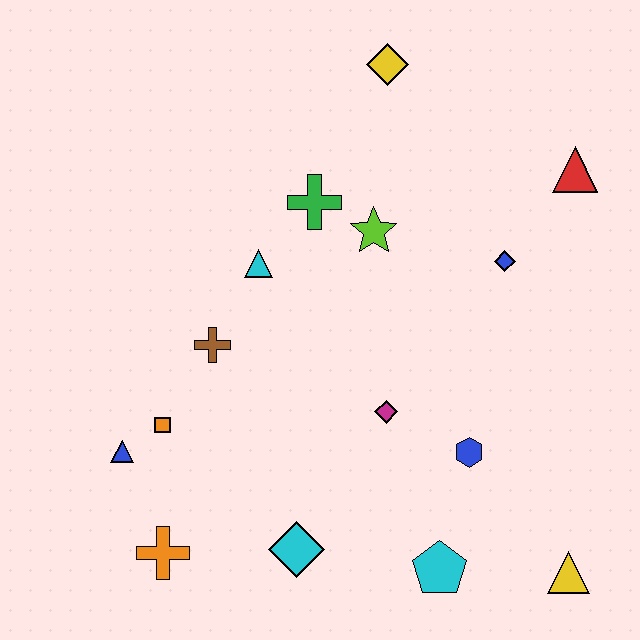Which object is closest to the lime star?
The green cross is closest to the lime star.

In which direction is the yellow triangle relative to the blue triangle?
The yellow triangle is to the right of the blue triangle.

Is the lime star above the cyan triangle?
Yes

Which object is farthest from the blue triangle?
The red triangle is farthest from the blue triangle.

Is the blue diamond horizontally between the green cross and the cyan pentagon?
No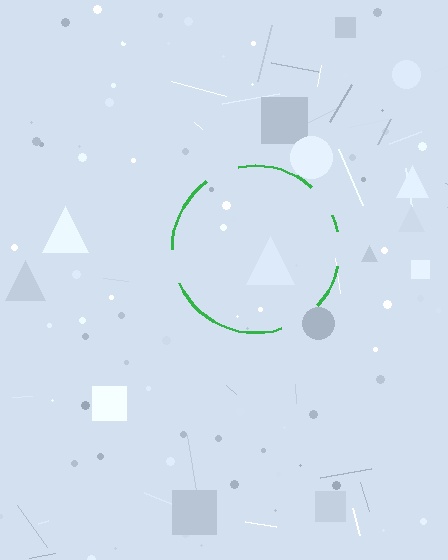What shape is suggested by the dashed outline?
The dashed outline suggests a circle.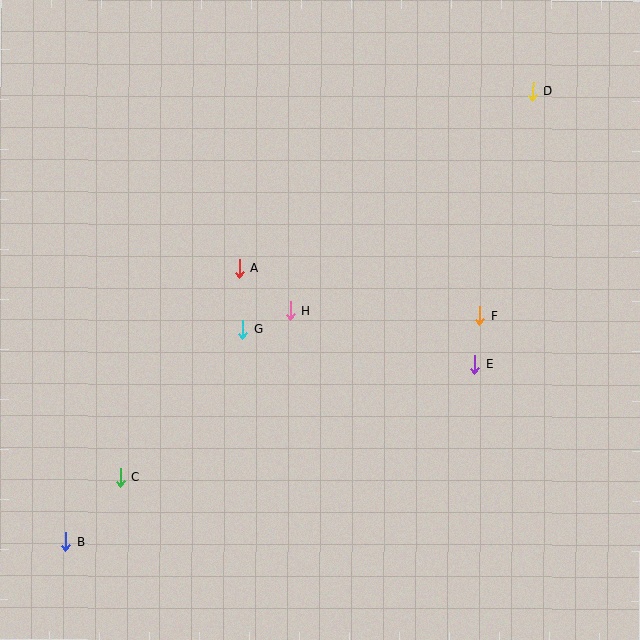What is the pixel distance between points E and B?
The distance between E and B is 446 pixels.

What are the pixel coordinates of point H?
Point H is at (290, 311).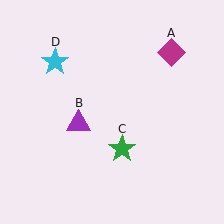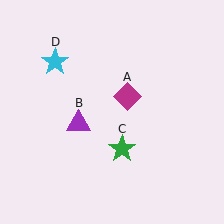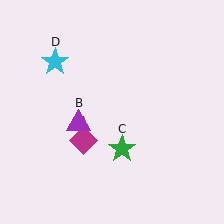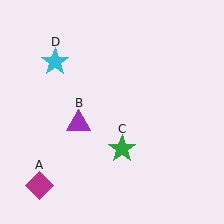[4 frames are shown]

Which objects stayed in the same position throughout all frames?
Purple triangle (object B) and green star (object C) and cyan star (object D) remained stationary.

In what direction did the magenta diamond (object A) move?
The magenta diamond (object A) moved down and to the left.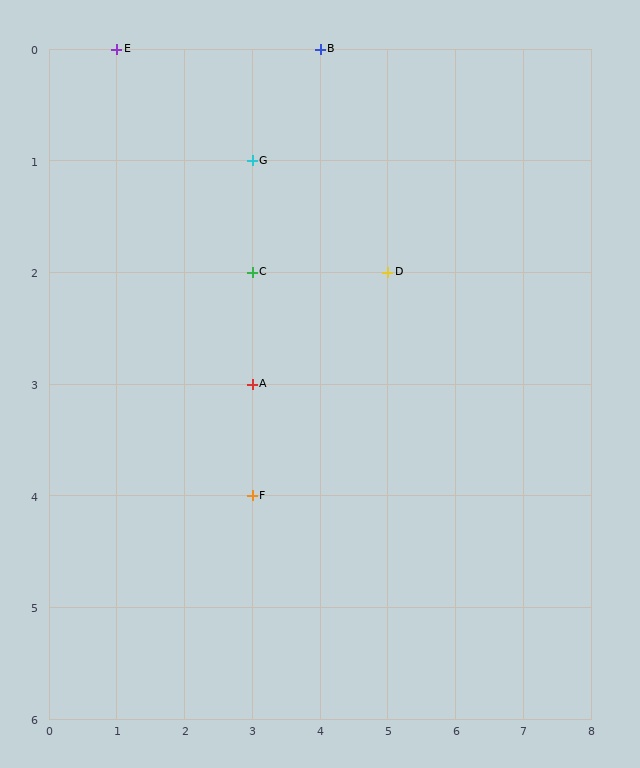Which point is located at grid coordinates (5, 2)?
Point D is at (5, 2).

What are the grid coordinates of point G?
Point G is at grid coordinates (3, 1).